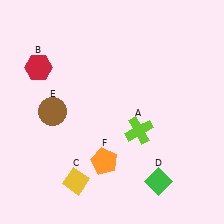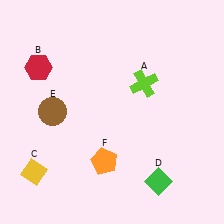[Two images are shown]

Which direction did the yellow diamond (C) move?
The yellow diamond (C) moved left.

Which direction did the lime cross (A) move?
The lime cross (A) moved up.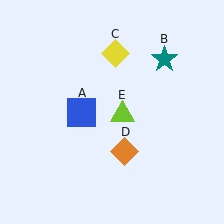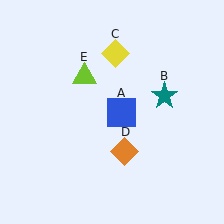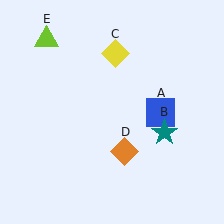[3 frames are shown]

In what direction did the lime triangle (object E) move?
The lime triangle (object E) moved up and to the left.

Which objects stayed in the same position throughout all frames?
Yellow diamond (object C) and orange diamond (object D) remained stationary.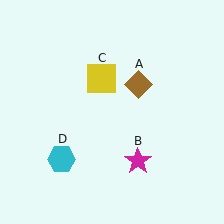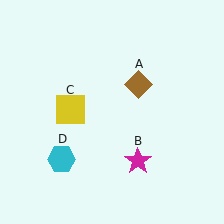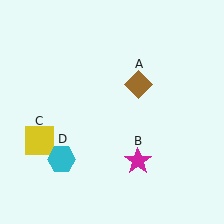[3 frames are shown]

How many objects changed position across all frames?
1 object changed position: yellow square (object C).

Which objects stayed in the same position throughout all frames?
Brown diamond (object A) and magenta star (object B) and cyan hexagon (object D) remained stationary.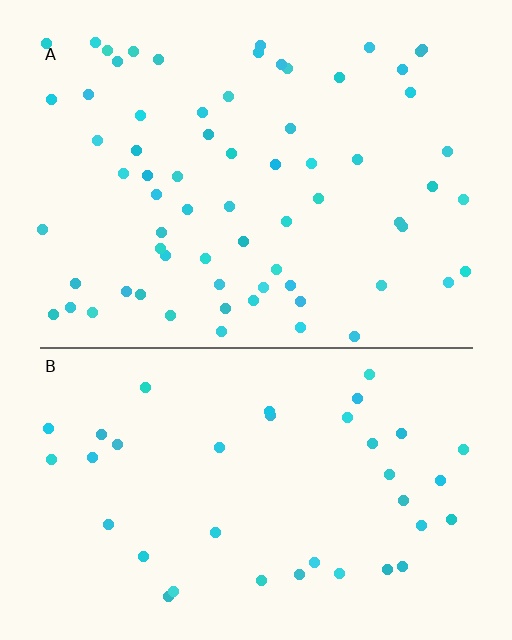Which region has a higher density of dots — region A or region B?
A (the top).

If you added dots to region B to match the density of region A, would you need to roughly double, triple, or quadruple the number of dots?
Approximately double.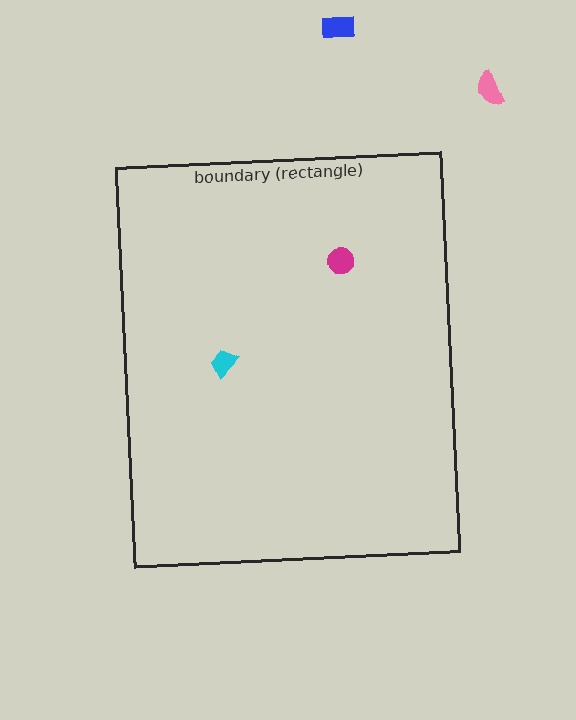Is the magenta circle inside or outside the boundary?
Inside.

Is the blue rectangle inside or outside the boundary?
Outside.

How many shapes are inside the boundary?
2 inside, 2 outside.